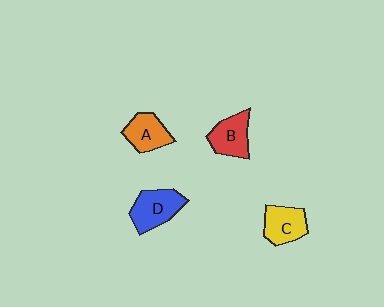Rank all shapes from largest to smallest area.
From largest to smallest: D (blue), B (red), C (yellow), A (orange).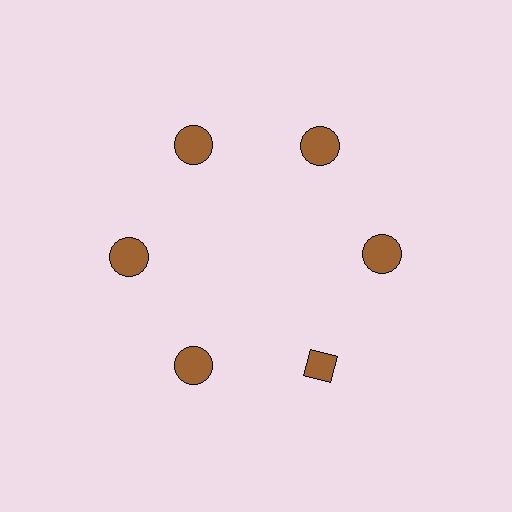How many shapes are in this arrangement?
There are 6 shapes arranged in a ring pattern.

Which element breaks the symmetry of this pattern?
The brown diamond at roughly the 5 o'clock position breaks the symmetry. All other shapes are brown circles.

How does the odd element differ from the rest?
It has a different shape: diamond instead of circle.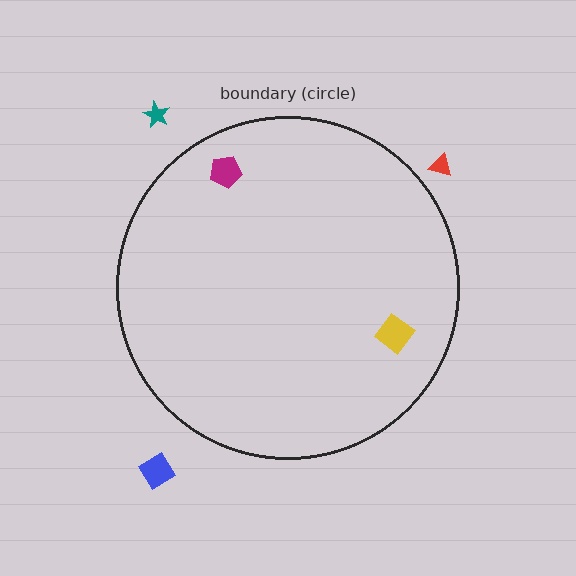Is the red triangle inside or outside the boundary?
Outside.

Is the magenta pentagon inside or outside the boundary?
Inside.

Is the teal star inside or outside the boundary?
Outside.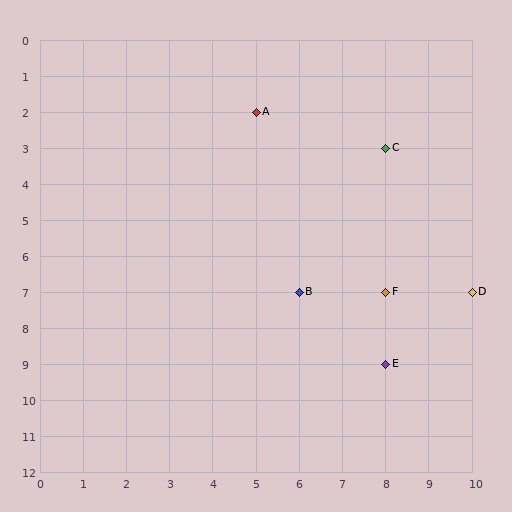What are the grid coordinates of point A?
Point A is at grid coordinates (5, 2).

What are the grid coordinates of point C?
Point C is at grid coordinates (8, 3).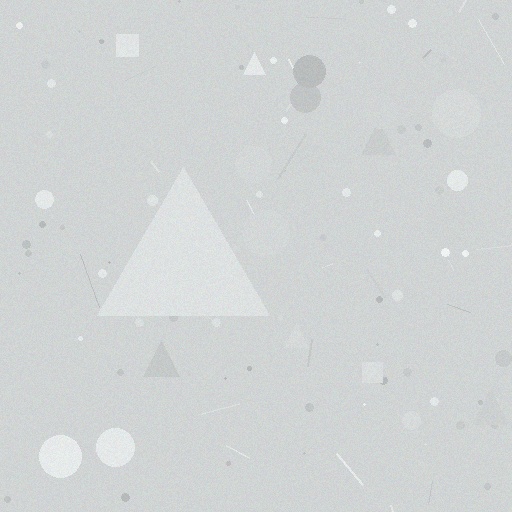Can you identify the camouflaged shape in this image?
The camouflaged shape is a triangle.